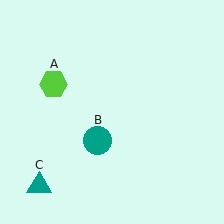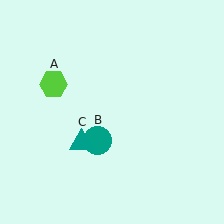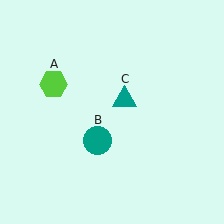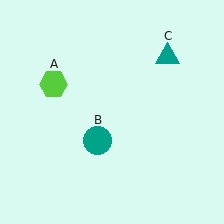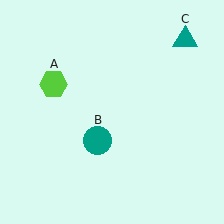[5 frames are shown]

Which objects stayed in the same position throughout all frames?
Lime hexagon (object A) and teal circle (object B) remained stationary.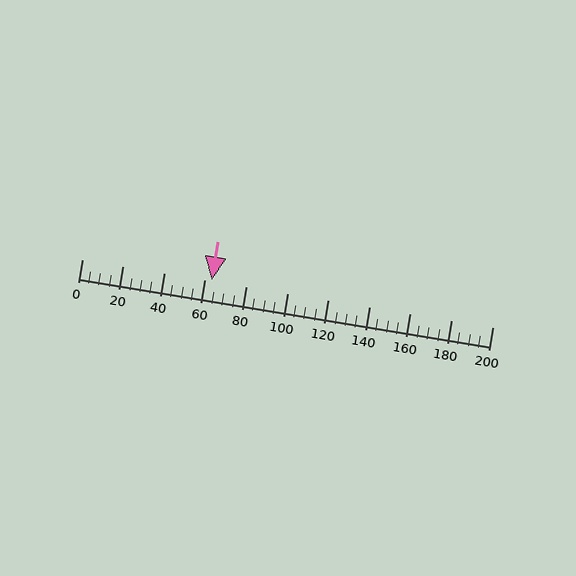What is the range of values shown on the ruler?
The ruler shows values from 0 to 200.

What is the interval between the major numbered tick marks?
The major tick marks are spaced 20 units apart.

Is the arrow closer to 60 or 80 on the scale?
The arrow is closer to 60.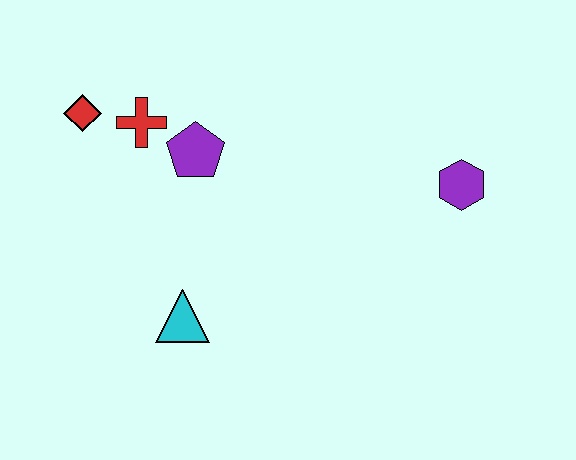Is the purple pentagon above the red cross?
No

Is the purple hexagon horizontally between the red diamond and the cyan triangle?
No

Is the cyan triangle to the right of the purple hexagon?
No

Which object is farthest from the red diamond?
The purple hexagon is farthest from the red diamond.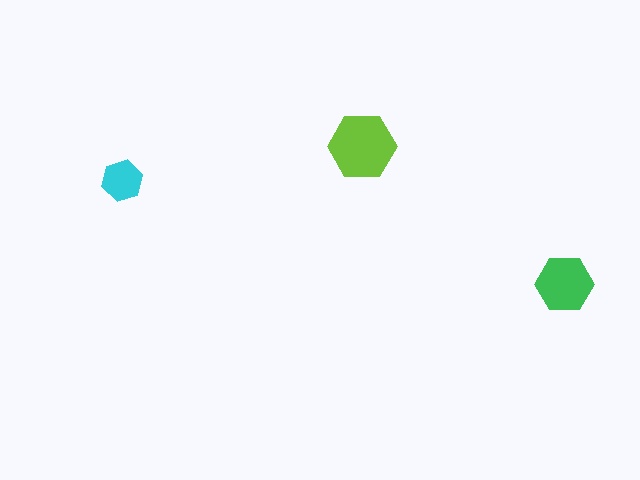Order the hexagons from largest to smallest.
the lime one, the green one, the cyan one.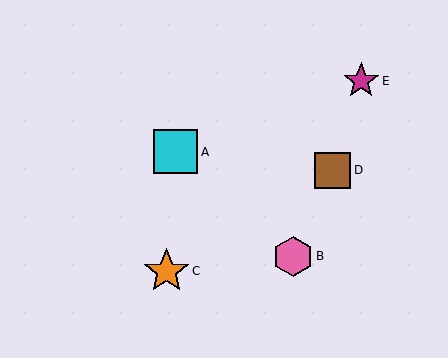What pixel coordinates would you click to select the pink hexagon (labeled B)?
Click at (293, 256) to select the pink hexagon B.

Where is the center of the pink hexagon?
The center of the pink hexagon is at (293, 256).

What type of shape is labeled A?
Shape A is a cyan square.